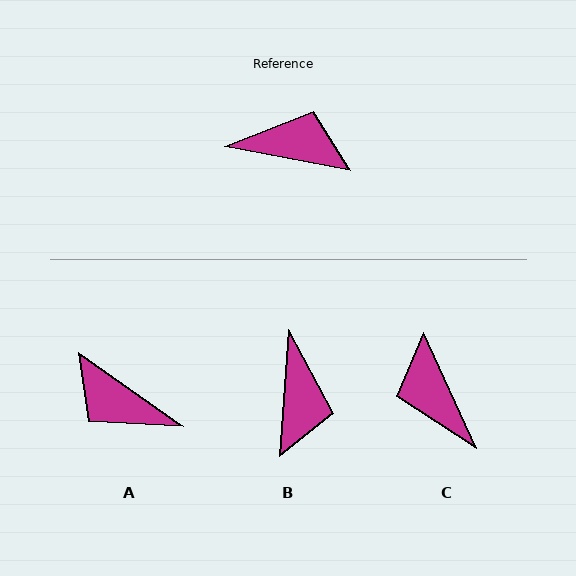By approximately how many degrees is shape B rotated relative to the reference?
Approximately 84 degrees clockwise.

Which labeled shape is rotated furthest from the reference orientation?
A, about 156 degrees away.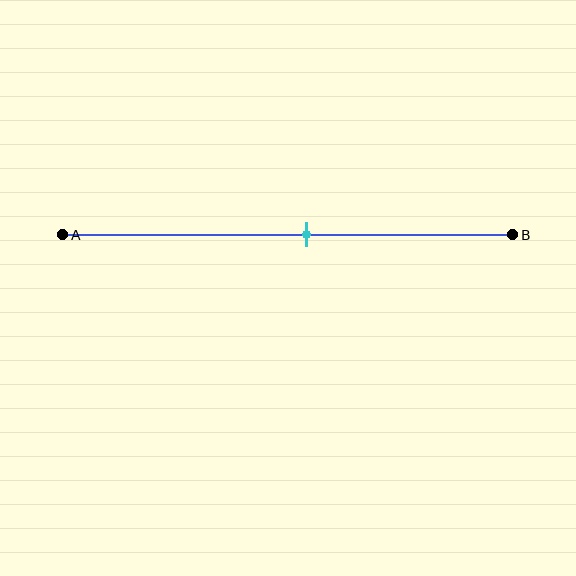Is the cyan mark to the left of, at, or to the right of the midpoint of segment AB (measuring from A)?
The cyan mark is to the right of the midpoint of segment AB.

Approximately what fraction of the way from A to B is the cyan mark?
The cyan mark is approximately 55% of the way from A to B.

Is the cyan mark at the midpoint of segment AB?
No, the mark is at about 55% from A, not at the 50% midpoint.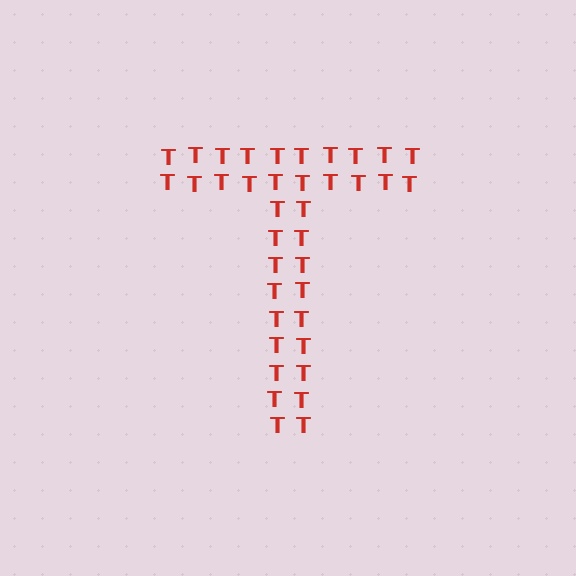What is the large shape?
The large shape is the letter T.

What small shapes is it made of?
It is made of small letter T's.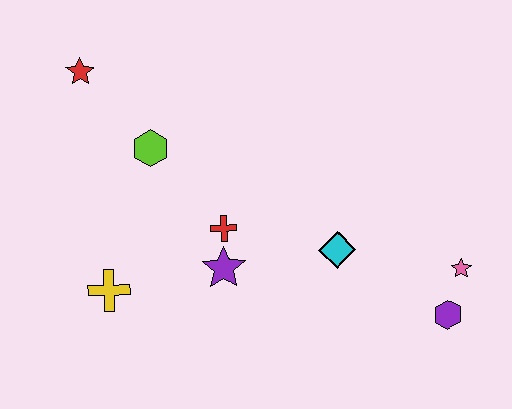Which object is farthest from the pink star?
The red star is farthest from the pink star.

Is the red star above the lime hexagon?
Yes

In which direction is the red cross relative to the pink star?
The red cross is to the left of the pink star.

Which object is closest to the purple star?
The red cross is closest to the purple star.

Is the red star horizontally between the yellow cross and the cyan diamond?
No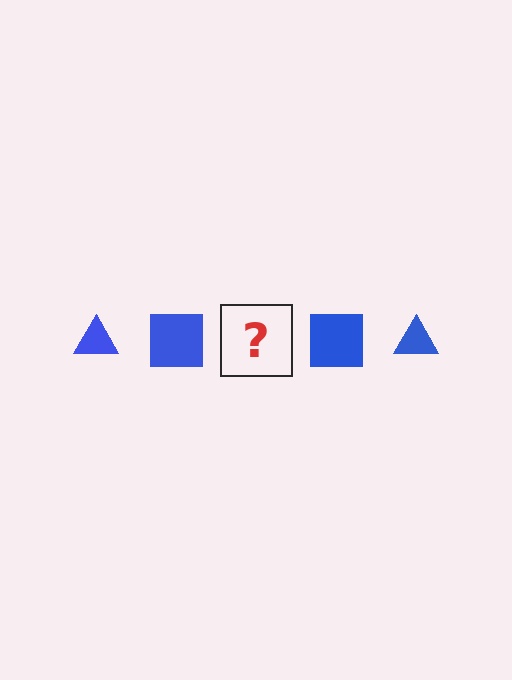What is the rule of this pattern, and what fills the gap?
The rule is that the pattern cycles through triangle, square shapes in blue. The gap should be filled with a blue triangle.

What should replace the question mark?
The question mark should be replaced with a blue triangle.